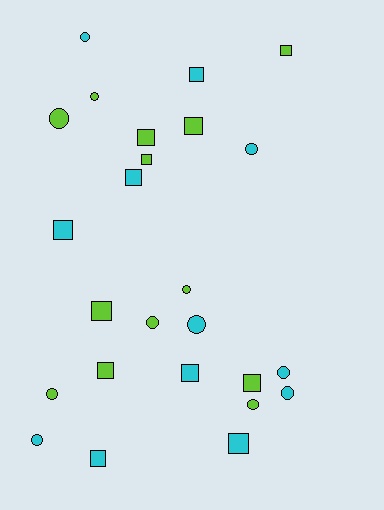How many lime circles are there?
There are 6 lime circles.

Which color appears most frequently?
Lime, with 13 objects.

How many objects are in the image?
There are 25 objects.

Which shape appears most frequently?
Square, with 13 objects.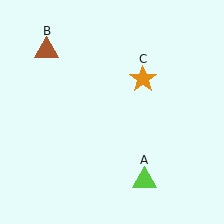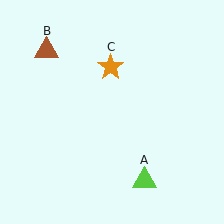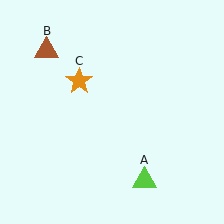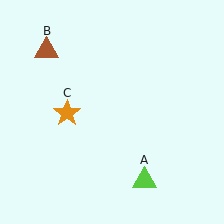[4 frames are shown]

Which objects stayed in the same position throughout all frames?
Lime triangle (object A) and brown triangle (object B) remained stationary.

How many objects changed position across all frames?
1 object changed position: orange star (object C).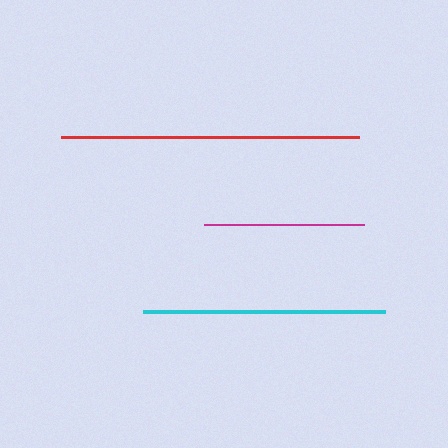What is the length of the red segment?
The red segment is approximately 298 pixels long.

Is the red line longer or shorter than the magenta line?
The red line is longer than the magenta line.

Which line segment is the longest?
The red line is the longest at approximately 298 pixels.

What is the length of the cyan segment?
The cyan segment is approximately 242 pixels long.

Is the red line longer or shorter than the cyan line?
The red line is longer than the cyan line.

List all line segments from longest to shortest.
From longest to shortest: red, cyan, magenta.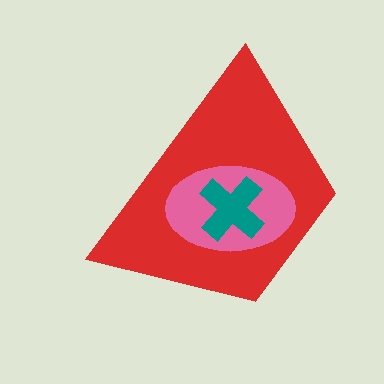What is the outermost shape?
The red trapezoid.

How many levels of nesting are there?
3.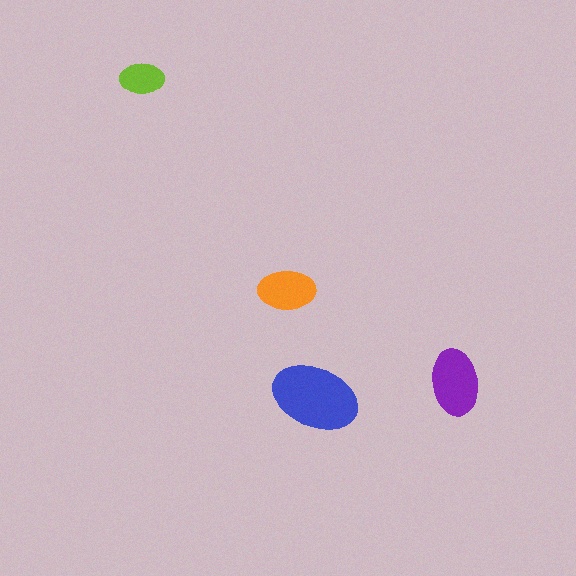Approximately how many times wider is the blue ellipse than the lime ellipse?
About 2 times wider.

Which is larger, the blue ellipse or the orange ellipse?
The blue one.